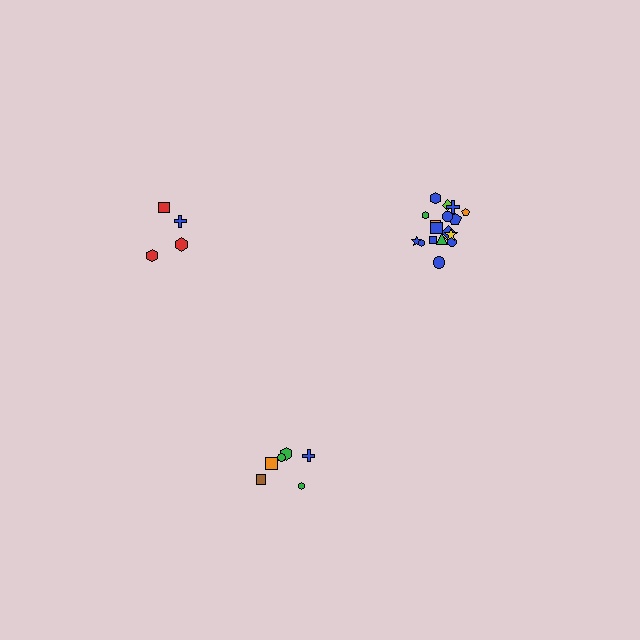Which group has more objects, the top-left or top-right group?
The top-right group.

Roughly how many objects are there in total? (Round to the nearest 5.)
Roughly 30 objects in total.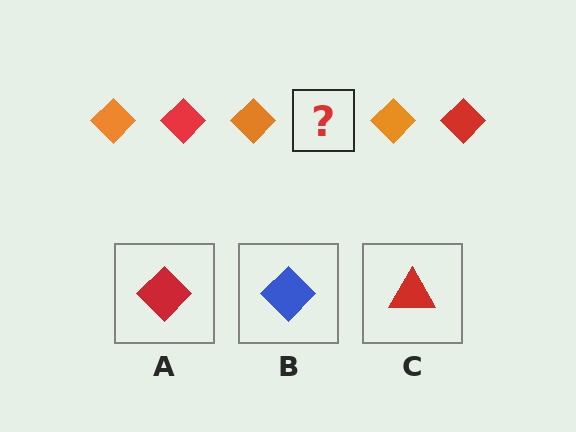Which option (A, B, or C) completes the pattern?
A.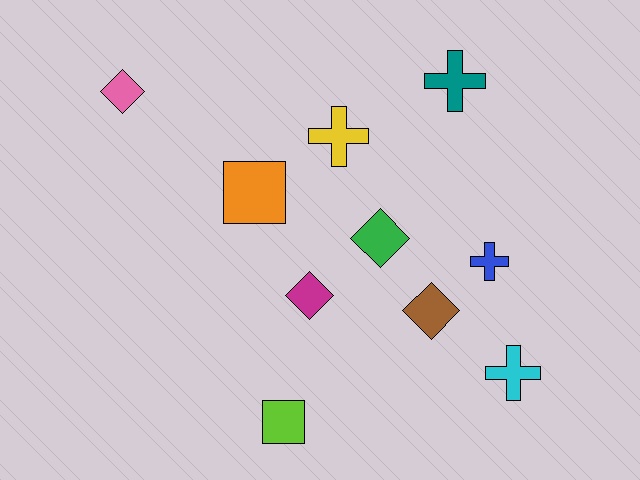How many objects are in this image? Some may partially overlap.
There are 10 objects.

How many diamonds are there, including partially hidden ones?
There are 4 diamonds.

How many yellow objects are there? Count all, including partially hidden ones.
There is 1 yellow object.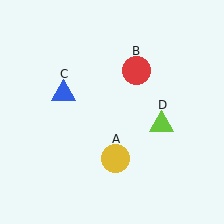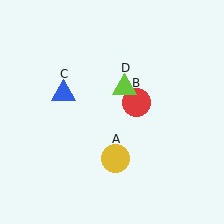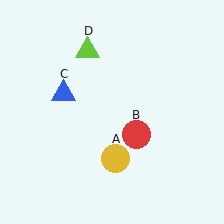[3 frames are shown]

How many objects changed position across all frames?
2 objects changed position: red circle (object B), lime triangle (object D).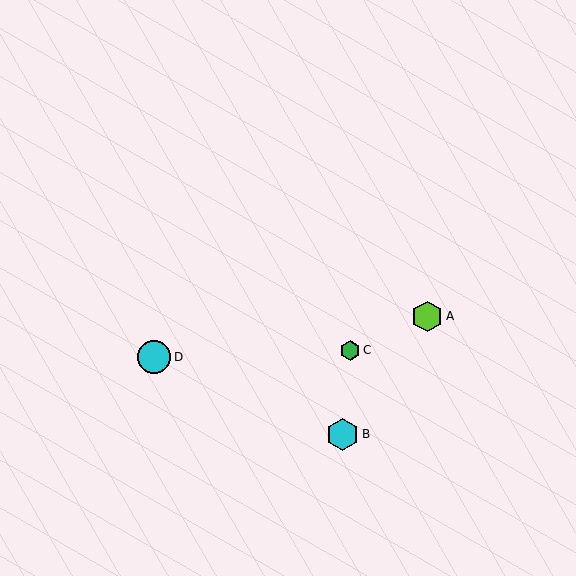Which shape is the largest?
The cyan circle (labeled D) is the largest.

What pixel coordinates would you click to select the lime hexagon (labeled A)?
Click at (427, 316) to select the lime hexagon A.